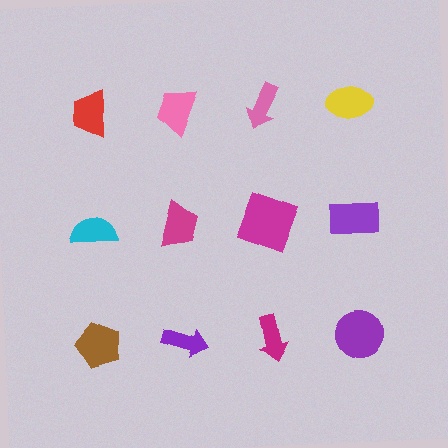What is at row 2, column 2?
A magenta trapezoid.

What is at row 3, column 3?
A magenta arrow.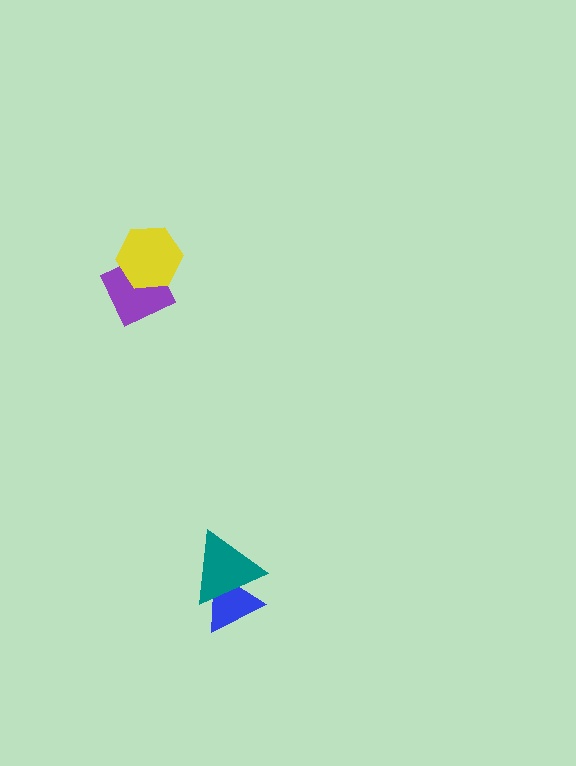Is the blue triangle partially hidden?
Yes, it is partially covered by another shape.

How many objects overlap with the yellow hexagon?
1 object overlaps with the yellow hexagon.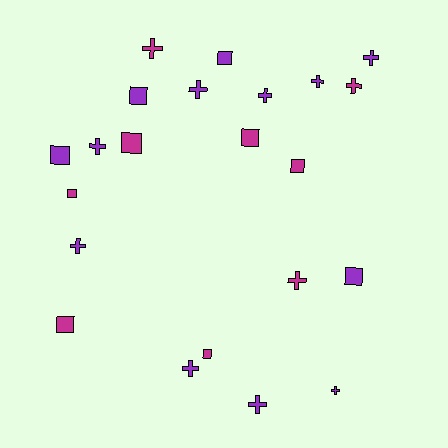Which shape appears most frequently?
Cross, with 12 objects.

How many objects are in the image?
There are 22 objects.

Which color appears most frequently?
Purple, with 13 objects.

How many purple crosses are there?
There are 9 purple crosses.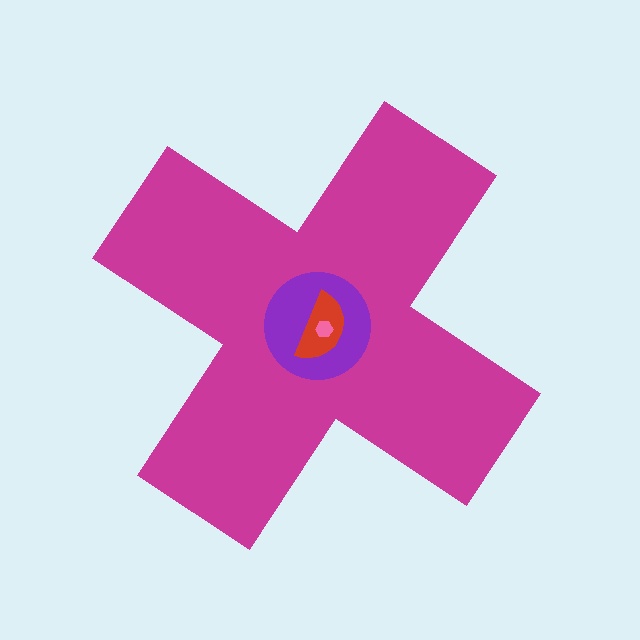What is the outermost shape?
The magenta cross.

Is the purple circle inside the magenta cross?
Yes.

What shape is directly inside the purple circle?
The red semicircle.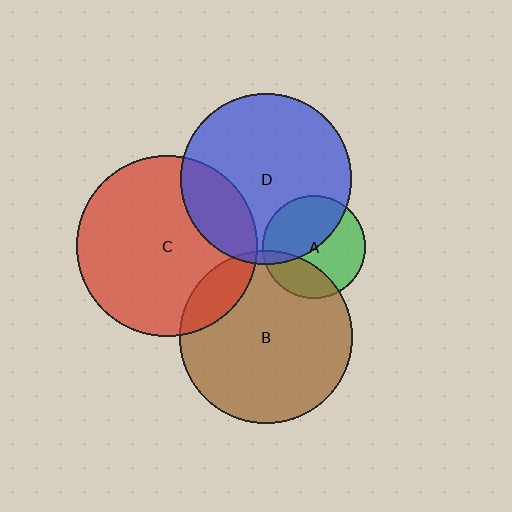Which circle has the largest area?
Circle C (red).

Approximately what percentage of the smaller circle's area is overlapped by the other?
Approximately 20%.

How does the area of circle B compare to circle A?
Approximately 2.8 times.